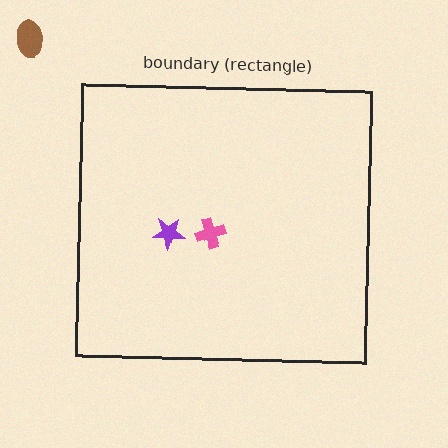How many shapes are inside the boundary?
2 inside, 1 outside.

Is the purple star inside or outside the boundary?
Inside.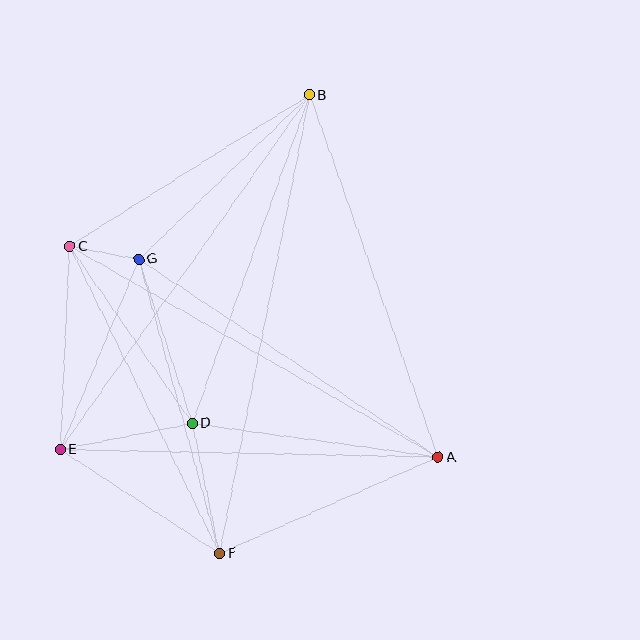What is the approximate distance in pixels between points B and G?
The distance between B and G is approximately 237 pixels.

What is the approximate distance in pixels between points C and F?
The distance between C and F is approximately 342 pixels.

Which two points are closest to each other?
Points C and G are closest to each other.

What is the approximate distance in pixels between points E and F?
The distance between E and F is approximately 190 pixels.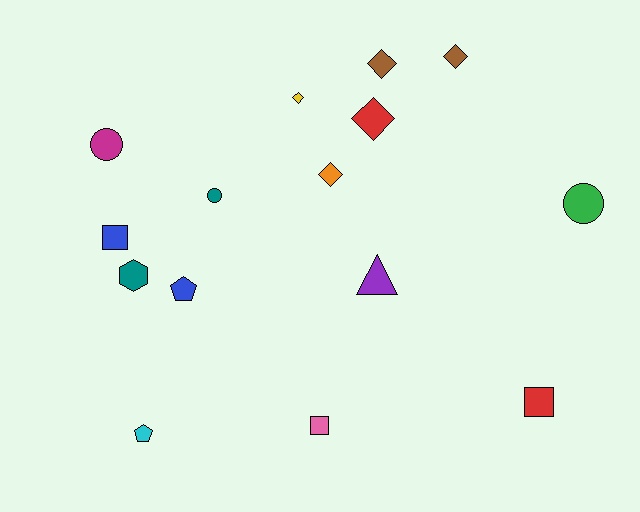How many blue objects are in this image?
There are 2 blue objects.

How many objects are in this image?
There are 15 objects.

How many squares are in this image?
There are 3 squares.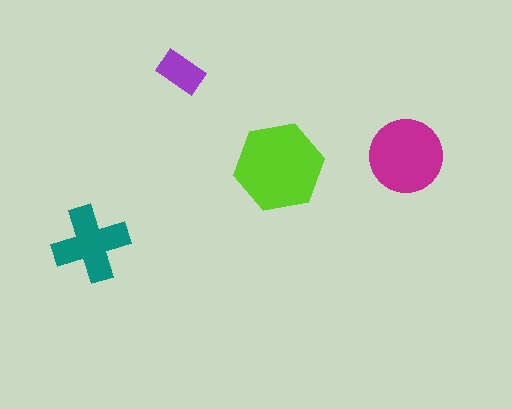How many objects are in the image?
There are 4 objects in the image.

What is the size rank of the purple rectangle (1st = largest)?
4th.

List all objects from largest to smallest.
The lime hexagon, the magenta circle, the teal cross, the purple rectangle.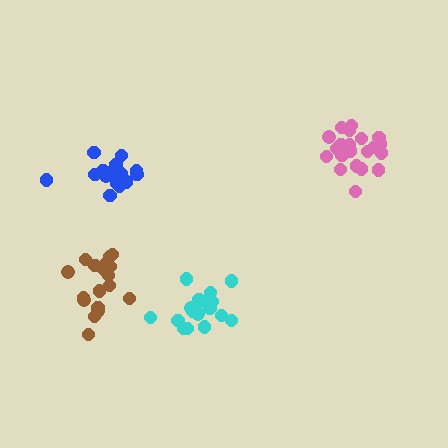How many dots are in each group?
Group 1: 18 dots, Group 2: 19 dots, Group 3: 18 dots, Group 4: 21 dots (76 total).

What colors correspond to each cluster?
The clusters are colored: brown, cyan, blue, pink.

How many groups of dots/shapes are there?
There are 4 groups.